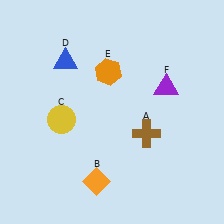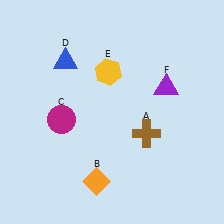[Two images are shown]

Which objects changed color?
C changed from yellow to magenta. E changed from orange to yellow.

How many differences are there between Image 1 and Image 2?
There are 2 differences between the two images.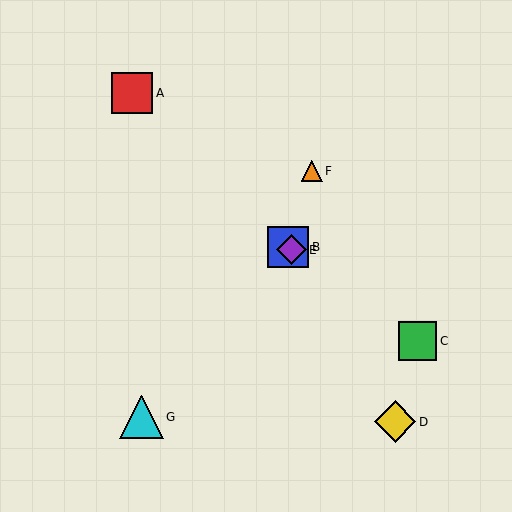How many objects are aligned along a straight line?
3 objects (B, C, E) are aligned along a straight line.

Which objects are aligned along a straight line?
Objects B, C, E are aligned along a straight line.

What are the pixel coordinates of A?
Object A is at (132, 93).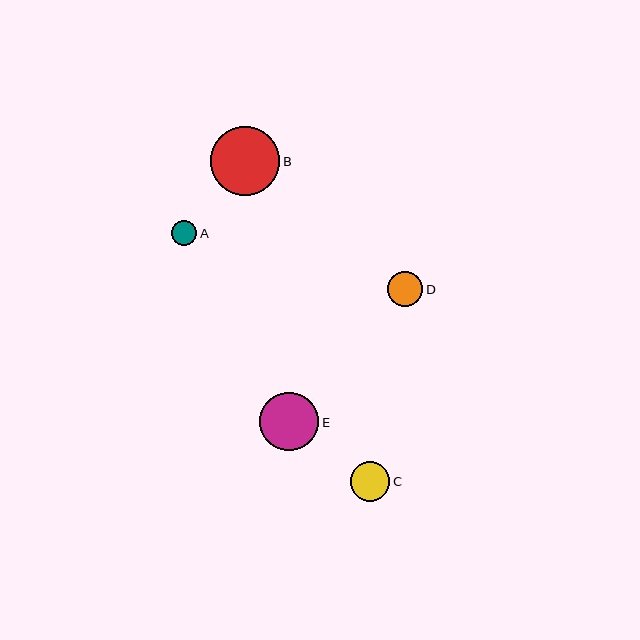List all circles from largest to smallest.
From largest to smallest: B, E, C, D, A.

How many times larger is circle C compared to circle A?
Circle C is approximately 1.6 times the size of circle A.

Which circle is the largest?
Circle B is the largest with a size of approximately 69 pixels.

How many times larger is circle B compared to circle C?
Circle B is approximately 1.8 times the size of circle C.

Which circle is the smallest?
Circle A is the smallest with a size of approximately 25 pixels.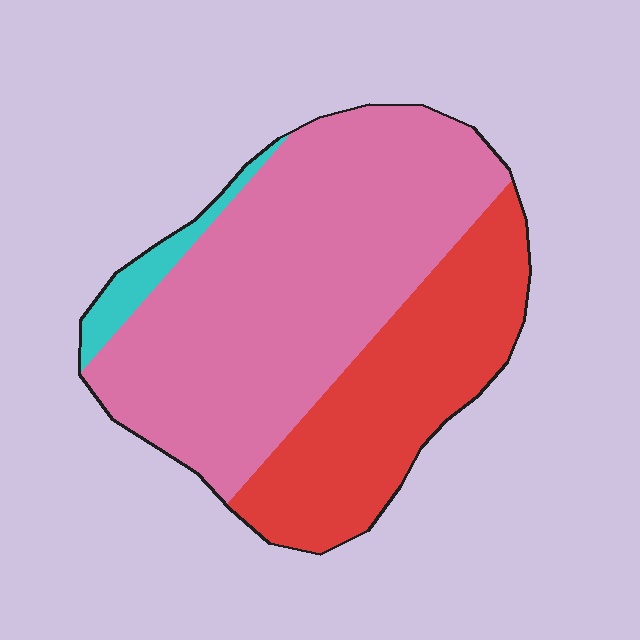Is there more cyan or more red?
Red.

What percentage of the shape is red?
Red takes up about one third (1/3) of the shape.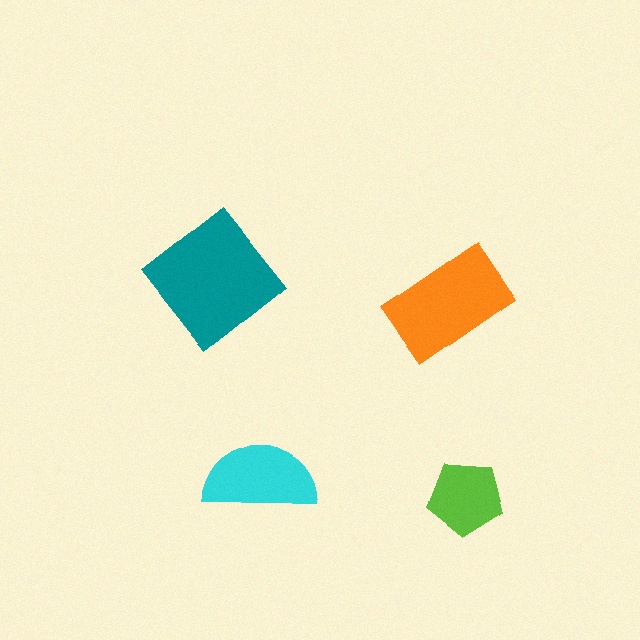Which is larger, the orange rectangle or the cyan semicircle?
The orange rectangle.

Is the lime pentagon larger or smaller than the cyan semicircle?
Smaller.